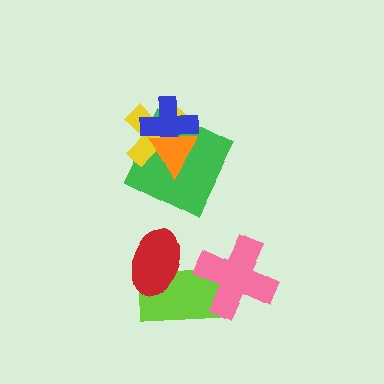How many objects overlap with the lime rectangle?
2 objects overlap with the lime rectangle.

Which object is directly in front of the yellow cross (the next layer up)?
The blue cross is directly in front of the yellow cross.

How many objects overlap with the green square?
3 objects overlap with the green square.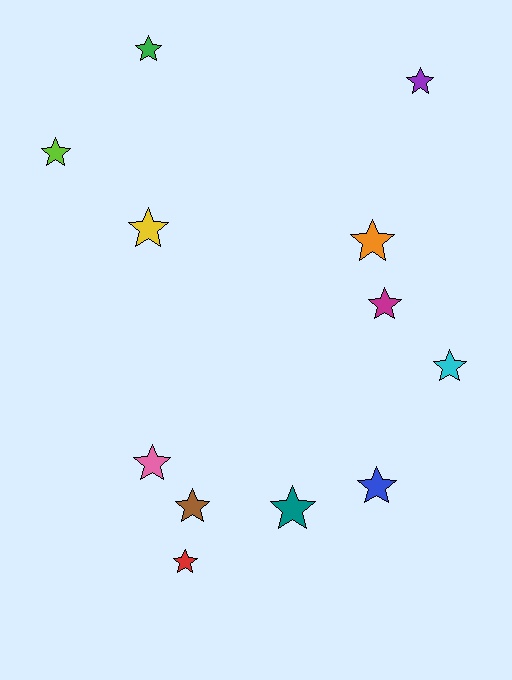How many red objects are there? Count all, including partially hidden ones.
There is 1 red object.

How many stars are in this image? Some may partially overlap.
There are 12 stars.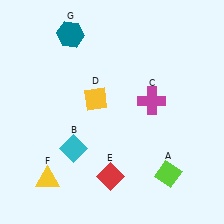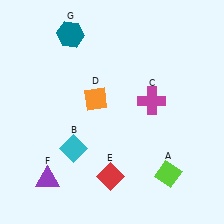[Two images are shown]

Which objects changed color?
D changed from yellow to orange. F changed from yellow to purple.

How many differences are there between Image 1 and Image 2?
There are 2 differences between the two images.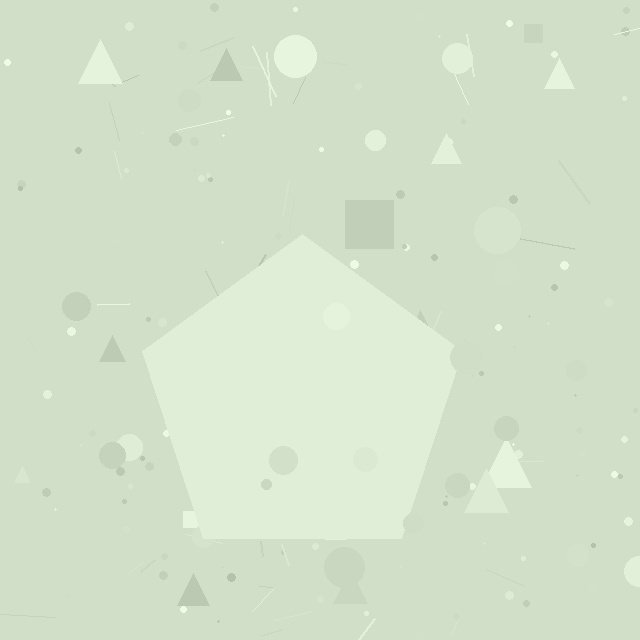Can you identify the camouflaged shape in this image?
The camouflaged shape is a pentagon.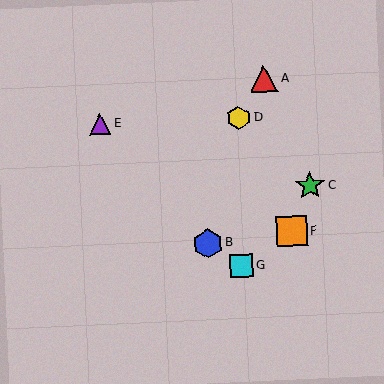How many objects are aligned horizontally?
2 objects (D, E) are aligned horizontally.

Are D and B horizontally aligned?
No, D is at y≈118 and B is at y≈244.